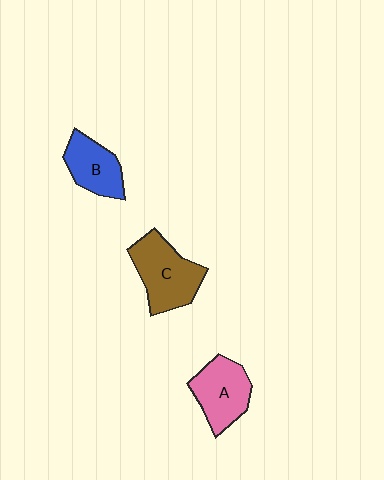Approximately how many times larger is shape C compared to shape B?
Approximately 1.4 times.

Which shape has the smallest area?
Shape B (blue).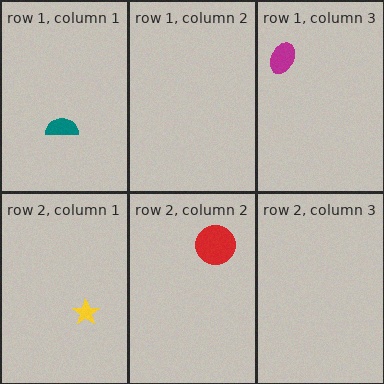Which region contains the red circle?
The row 2, column 2 region.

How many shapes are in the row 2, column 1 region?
1.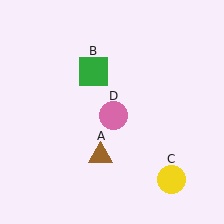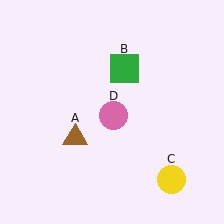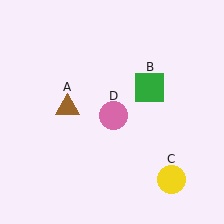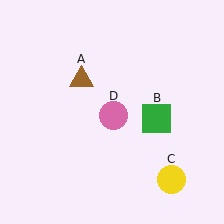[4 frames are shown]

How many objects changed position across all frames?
2 objects changed position: brown triangle (object A), green square (object B).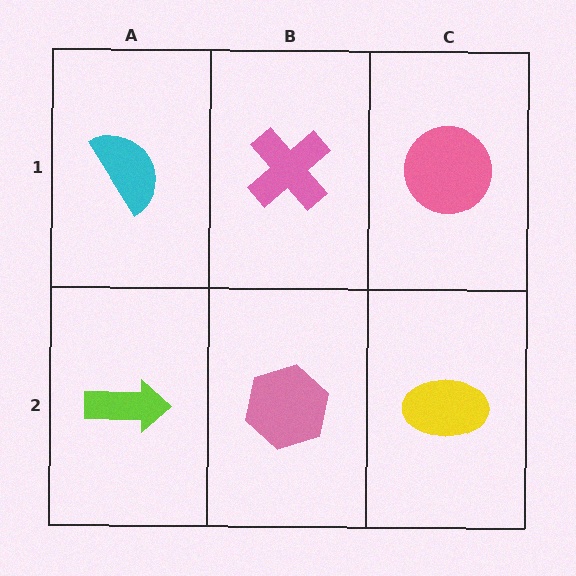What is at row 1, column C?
A pink circle.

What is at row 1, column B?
A pink cross.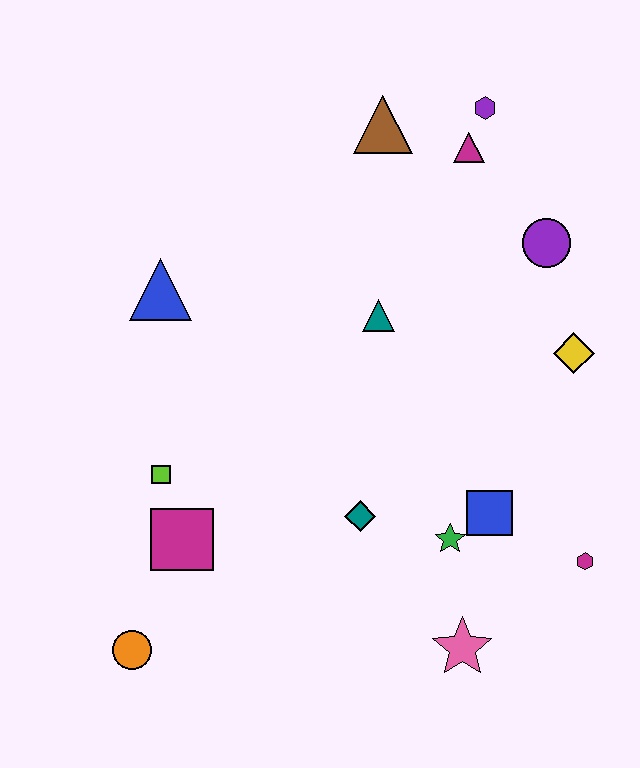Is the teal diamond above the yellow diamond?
No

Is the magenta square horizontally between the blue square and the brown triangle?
No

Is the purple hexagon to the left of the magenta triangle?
No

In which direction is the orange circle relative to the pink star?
The orange circle is to the left of the pink star.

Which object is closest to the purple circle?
The yellow diamond is closest to the purple circle.